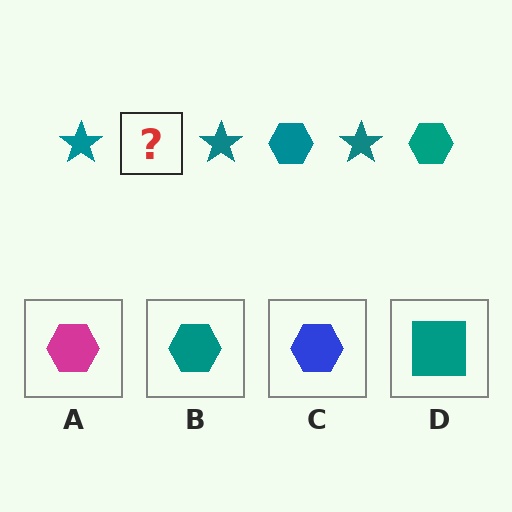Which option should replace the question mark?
Option B.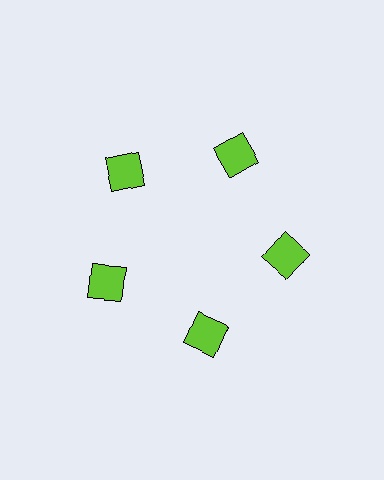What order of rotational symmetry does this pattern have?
This pattern has 5-fold rotational symmetry.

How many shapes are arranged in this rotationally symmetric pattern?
There are 5 shapes, arranged in 5 groups of 1.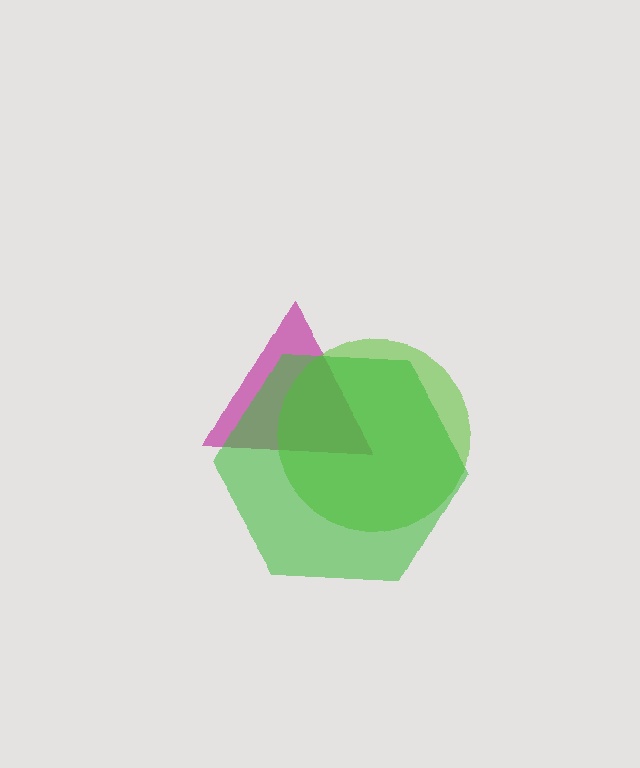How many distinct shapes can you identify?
There are 3 distinct shapes: a magenta triangle, a lime circle, a green hexagon.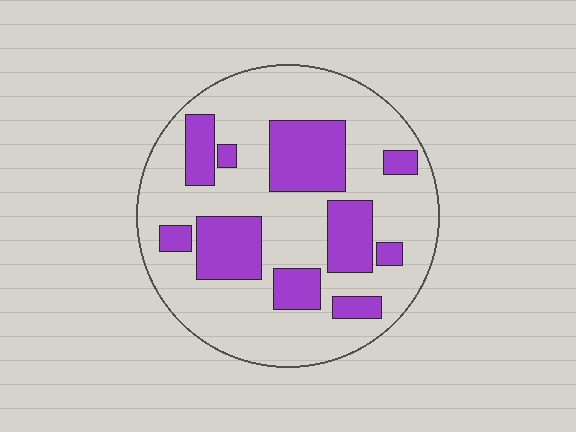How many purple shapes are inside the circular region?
10.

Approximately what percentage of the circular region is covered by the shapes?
Approximately 30%.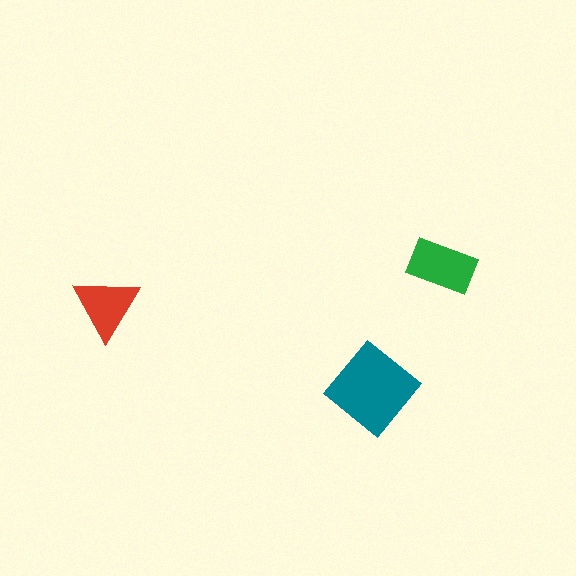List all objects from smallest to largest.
The red triangle, the green rectangle, the teal diamond.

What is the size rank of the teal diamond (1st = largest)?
1st.